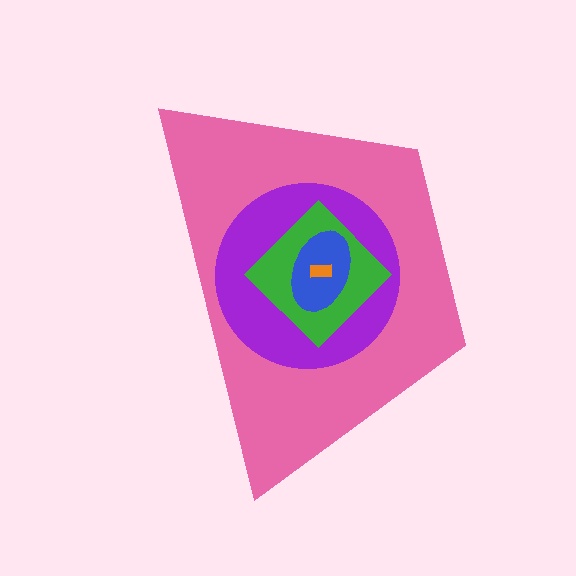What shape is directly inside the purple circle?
The green diamond.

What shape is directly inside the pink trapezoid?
The purple circle.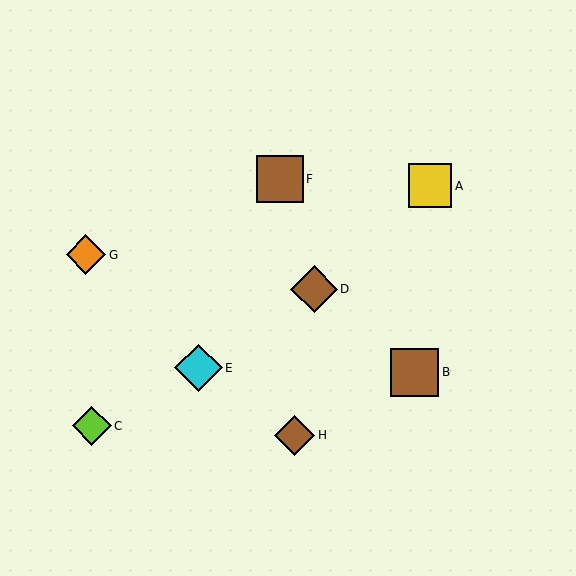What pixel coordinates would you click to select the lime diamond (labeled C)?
Click at (92, 426) to select the lime diamond C.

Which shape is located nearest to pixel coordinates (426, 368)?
The brown square (labeled B) at (414, 372) is nearest to that location.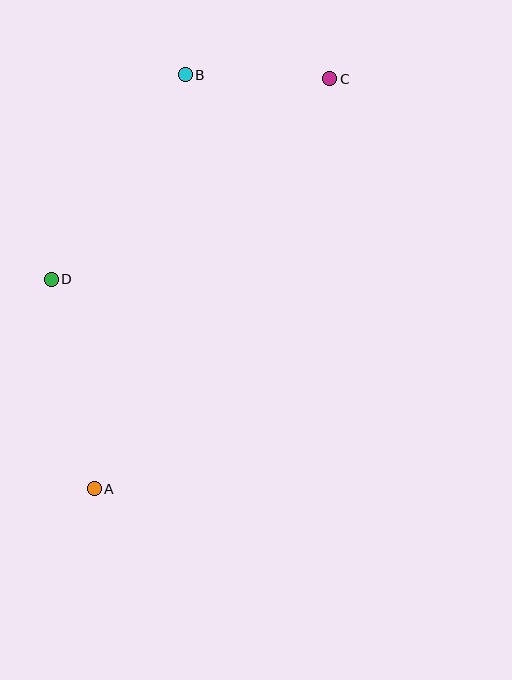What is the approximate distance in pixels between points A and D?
The distance between A and D is approximately 214 pixels.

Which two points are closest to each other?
Points B and C are closest to each other.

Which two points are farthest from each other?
Points A and C are farthest from each other.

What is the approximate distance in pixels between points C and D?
The distance between C and D is approximately 343 pixels.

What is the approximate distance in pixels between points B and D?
The distance between B and D is approximately 244 pixels.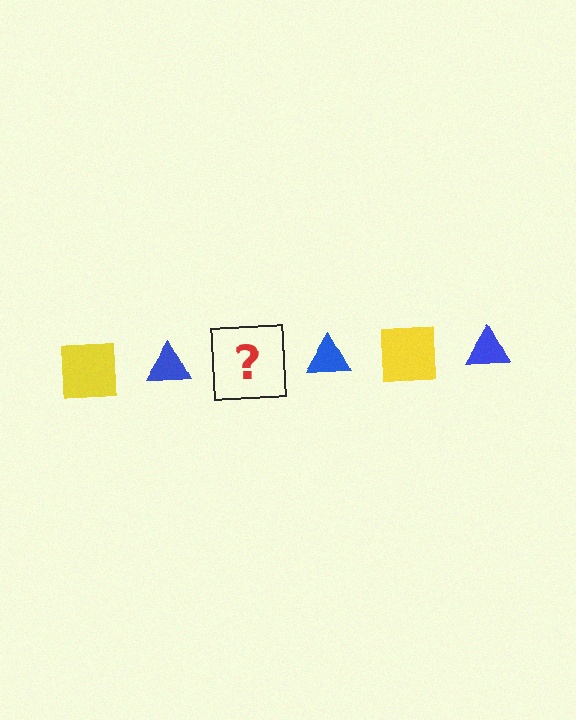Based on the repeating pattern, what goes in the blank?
The blank should be a yellow square.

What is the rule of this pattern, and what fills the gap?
The rule is that the pattern alternates between yellow square and blue triangle. The gap should be filled with a yellow square.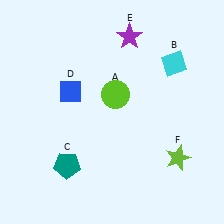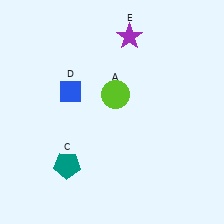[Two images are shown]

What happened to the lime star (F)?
The lime star (F) was removed in Image 2. It was in the bottom-right area of Image 1.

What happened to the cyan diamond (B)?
The cyan diamond (B) was removed in Image 2. It was in the top-right area of Image 1.